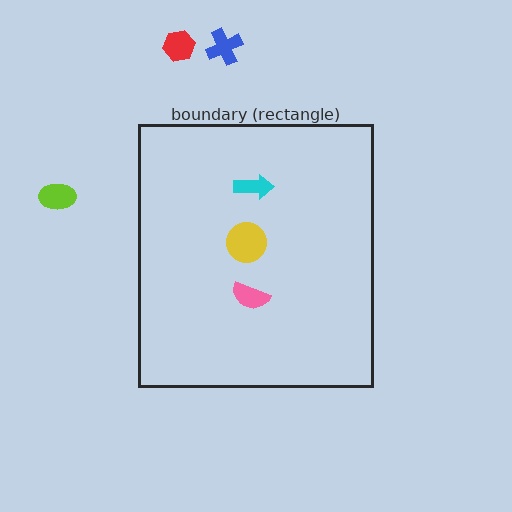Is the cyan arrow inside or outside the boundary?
Inside.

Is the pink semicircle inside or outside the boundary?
Inside.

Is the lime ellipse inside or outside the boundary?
Outside.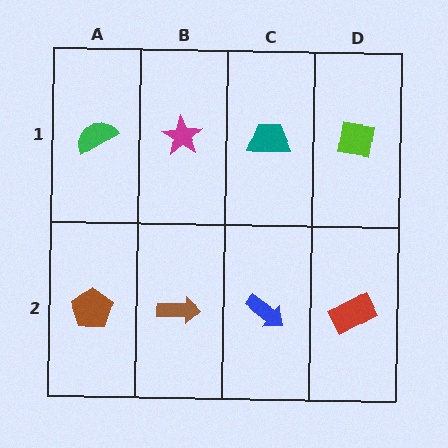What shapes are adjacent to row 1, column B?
A brown arrow (row 2, column B), a green semicircle (row 1, column A), a teal trapezoid (row 1, column C).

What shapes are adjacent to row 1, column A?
A brown pentagon (row 2, column A), a magenta star (row 1, column B).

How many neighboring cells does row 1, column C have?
3.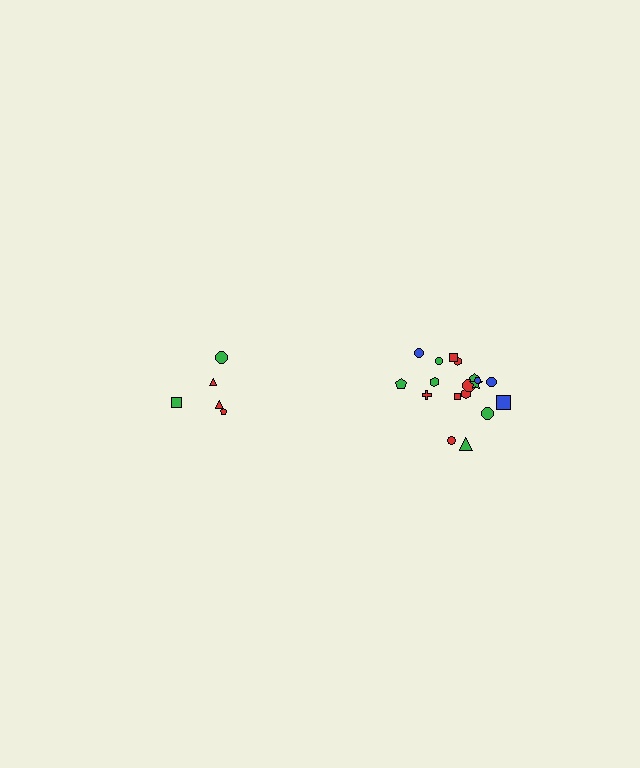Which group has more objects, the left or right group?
The right group.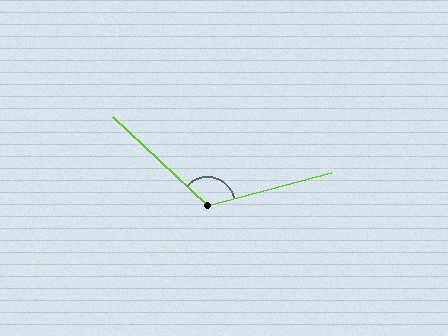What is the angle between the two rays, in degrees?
Approximately 123 degrees.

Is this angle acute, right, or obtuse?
It is obtuse.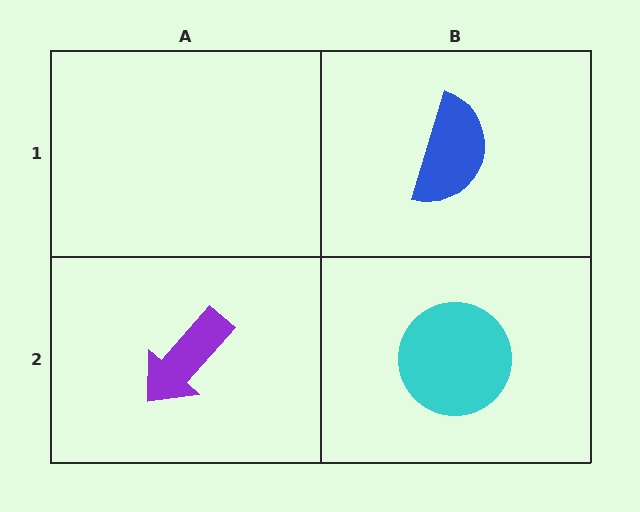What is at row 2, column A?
A purple arrow.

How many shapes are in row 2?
2 shapes.